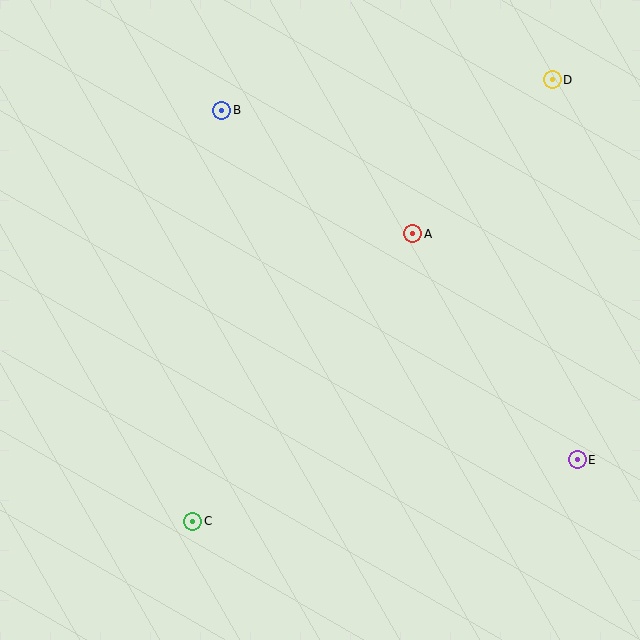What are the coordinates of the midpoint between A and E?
The midpoint between A and E is at (495, 347).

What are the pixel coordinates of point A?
Point A is at (413, 234).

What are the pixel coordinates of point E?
Point E is at (577, 460).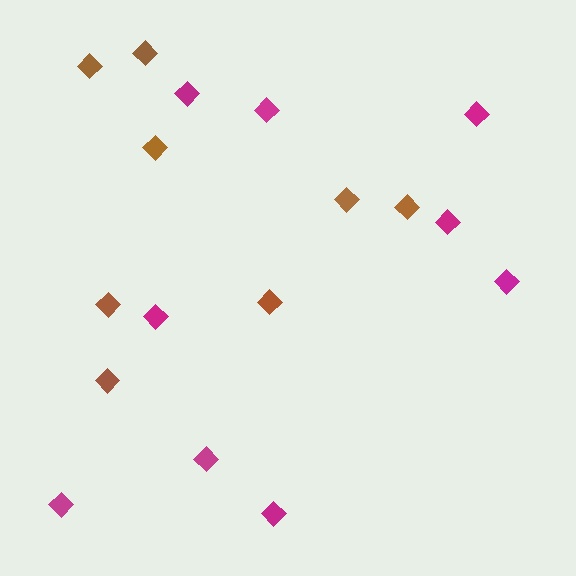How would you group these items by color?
There are 2 groups: one group of brown diamonds (8) and one group of magenta diamonds (9).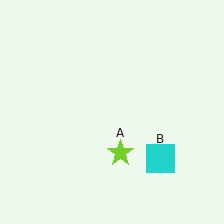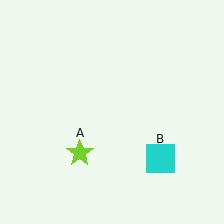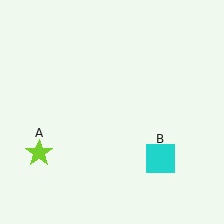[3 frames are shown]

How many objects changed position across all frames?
1 object changed position: lime star (object A).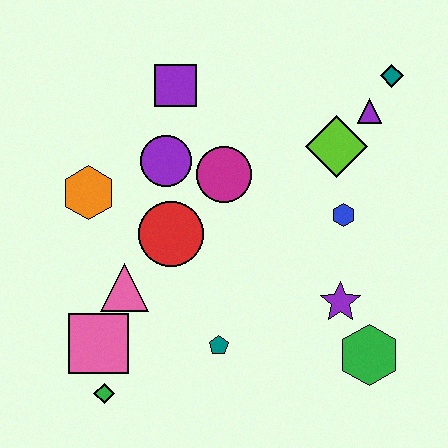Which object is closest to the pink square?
The green diamond is closest to the pink square.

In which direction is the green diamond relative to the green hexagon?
The green diamond is to the left of the green hexagon.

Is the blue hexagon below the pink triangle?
No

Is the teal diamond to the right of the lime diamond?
Yes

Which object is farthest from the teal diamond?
The green diamond is farthest from the teal diamond.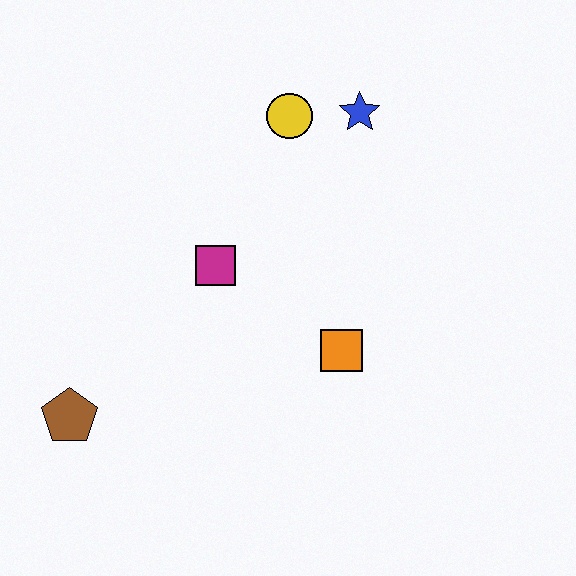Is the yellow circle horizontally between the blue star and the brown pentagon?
Yes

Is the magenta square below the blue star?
Yes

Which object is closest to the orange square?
The magenta square is closest to the orange square.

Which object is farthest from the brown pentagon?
The blue star is farthest from the brown pentagon.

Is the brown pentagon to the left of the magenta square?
Yes